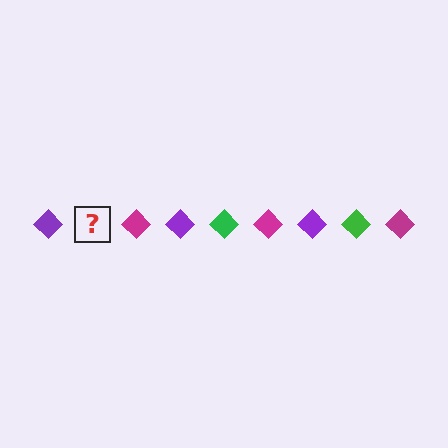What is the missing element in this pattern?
The missing element is a green diamond.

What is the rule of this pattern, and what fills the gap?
The rule is that the pattern cycles through purple, green, magenta diamonds. The gap should be filled with a green diamond.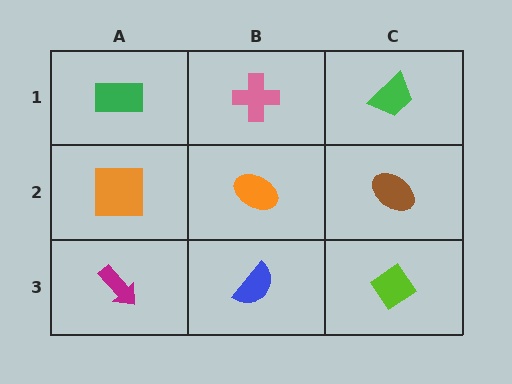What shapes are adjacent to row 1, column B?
An orange ellipse (row 2, column B), a green rectangle (row 1, column A), a green trapezoid (row 1, column C).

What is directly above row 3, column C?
A brown ellipse.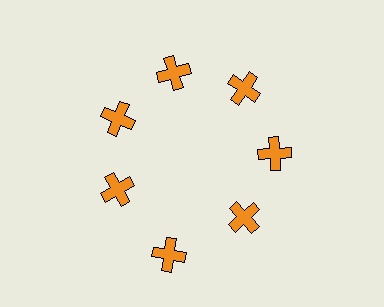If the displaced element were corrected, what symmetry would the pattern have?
It would have 7-fold rotational symmetry — the pattern would map onto itself every 51 degrees.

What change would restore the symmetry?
The symmetry would be restored by moving it inward, back onto the ring so that all 7 crosses sit at equal angles and equal distance from the center.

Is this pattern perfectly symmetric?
No. The 7 orange crosses are arranged in a ring, but one element near the 6 o'clock position is pushed outward from the center, breaking the 7-fold rotational symmetry.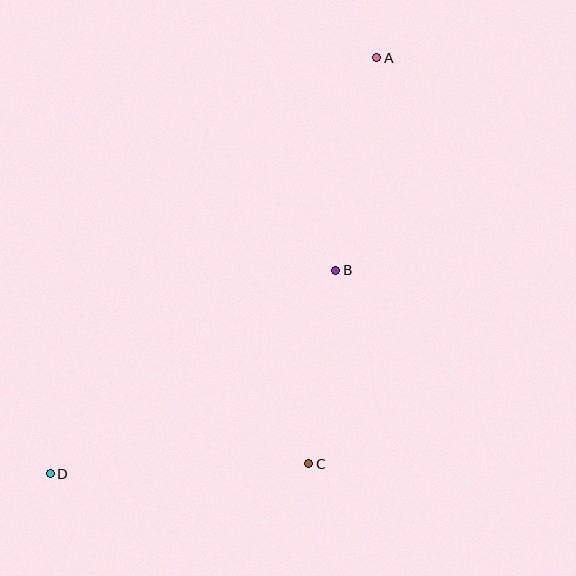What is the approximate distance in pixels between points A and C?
The distance between A and C is approximately 412 pixels.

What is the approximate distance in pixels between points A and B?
The distance between A and B is approximately 217 pixels.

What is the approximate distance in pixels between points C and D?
The distance between C and D is approximately 259 pixels.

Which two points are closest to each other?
Points B and C are closest to each other.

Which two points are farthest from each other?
Points A and D are farthest from each other.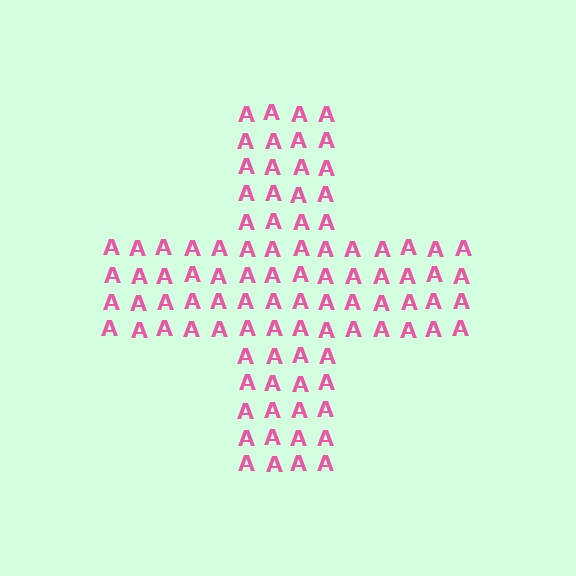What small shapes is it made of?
It is made of small letter A's.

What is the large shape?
The large shape is a cross.